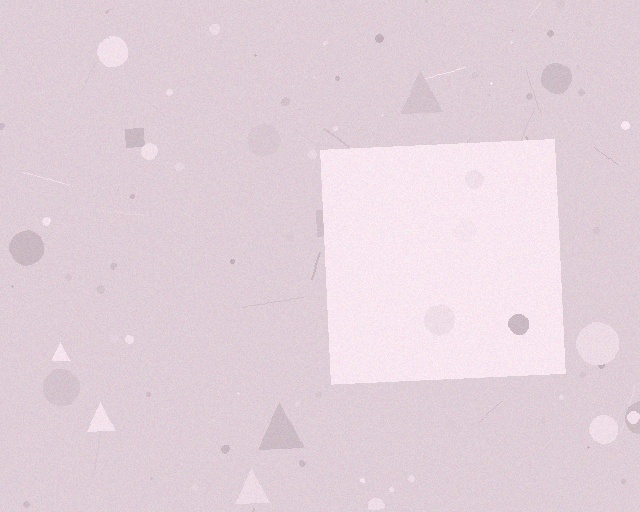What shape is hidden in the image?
A square is hidden in the image.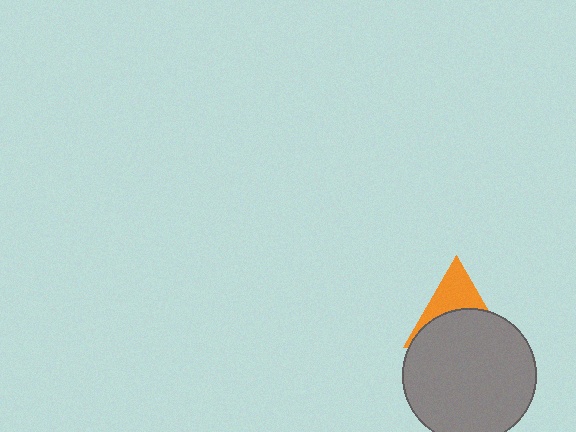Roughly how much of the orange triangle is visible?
A small part of it is visible (roughly 42%).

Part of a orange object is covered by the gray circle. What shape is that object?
It is a triangle.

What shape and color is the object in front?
The object in front is a gray circle.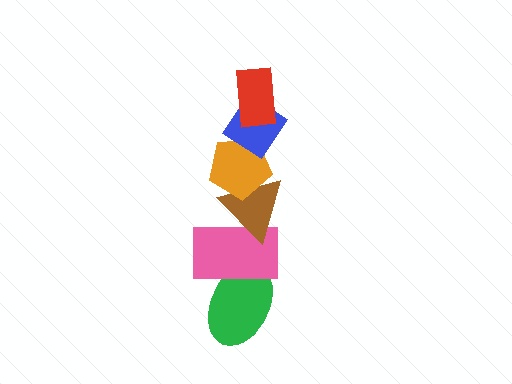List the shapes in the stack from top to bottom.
From top to bottom: the red rectangle, the blue diamond, the orange pentagon, the brown triangle, the pink rectangle, the green ellipse.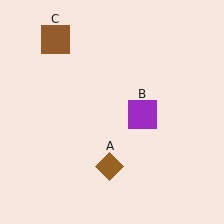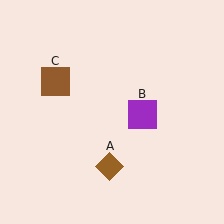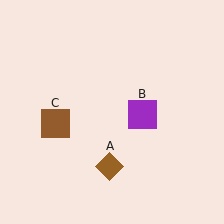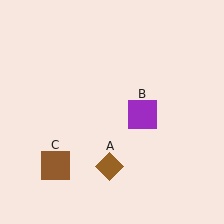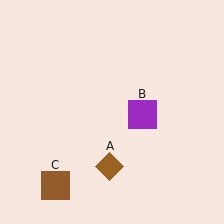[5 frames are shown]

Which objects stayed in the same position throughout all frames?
Brown diamond (object A) and purple square (object B) remained stationary.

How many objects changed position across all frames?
1 object changed position: brown square (object C).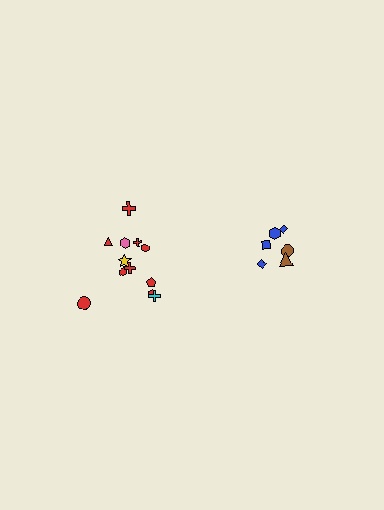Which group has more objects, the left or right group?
The left group.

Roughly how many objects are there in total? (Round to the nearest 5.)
Roughly 20 objects in total.